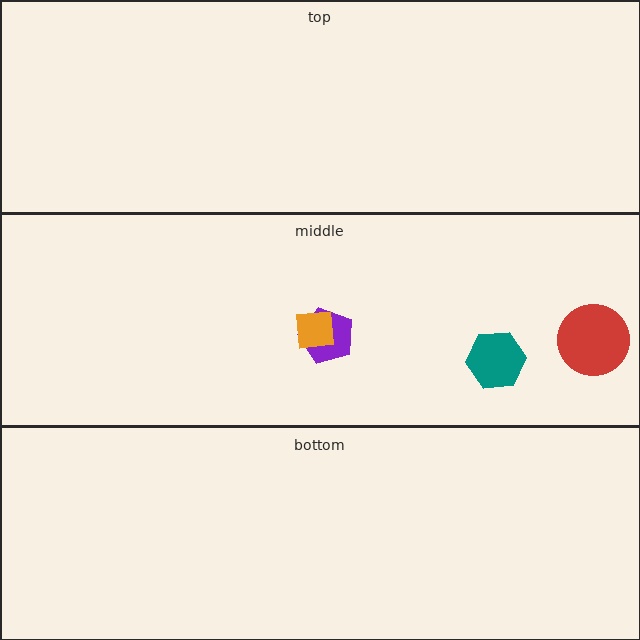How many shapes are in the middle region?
4.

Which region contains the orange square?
The middle region.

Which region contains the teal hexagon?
The middle region.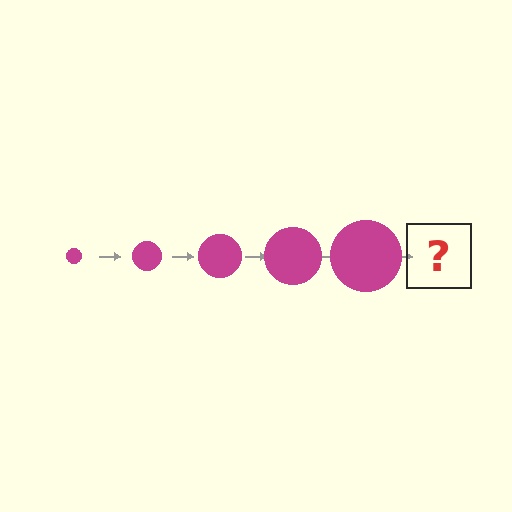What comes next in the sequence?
The next element should be a magenta circle, larger than the previous one.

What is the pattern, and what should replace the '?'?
The pattern is that the circle gets progressively larger each step. The '?' should be a magenta circle, larger than the previous one.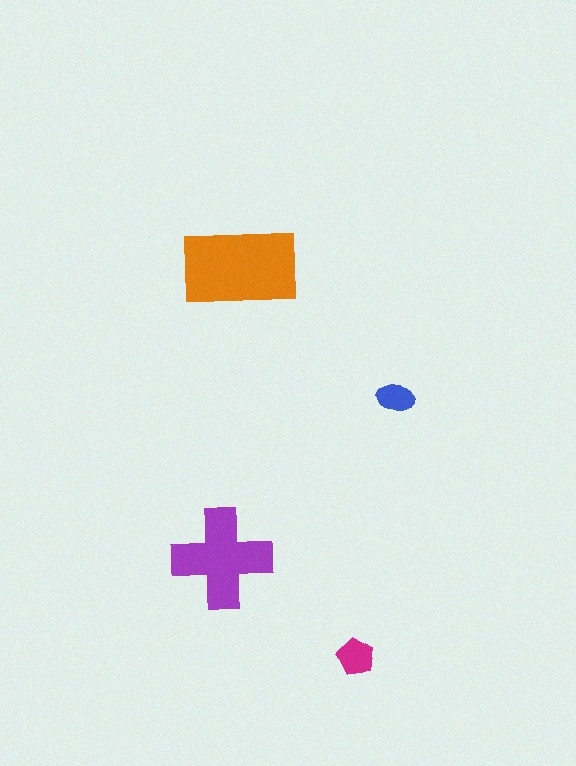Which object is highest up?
The orange rectangle is topmost.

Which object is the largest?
The orange rectangle.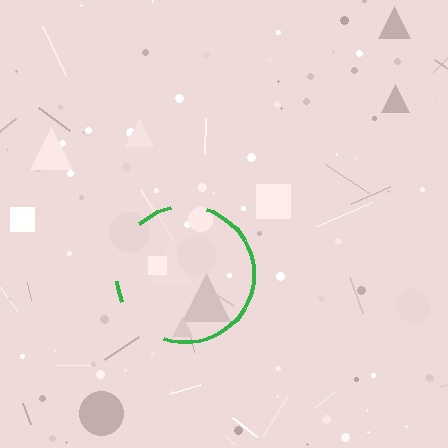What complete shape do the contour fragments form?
The contour fragments form a circle.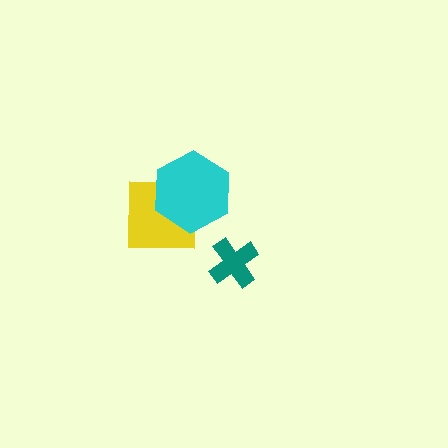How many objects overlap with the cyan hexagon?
1 object overlaps with the cyan hexagon.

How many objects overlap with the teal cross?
0 objects overlap with the teal cross.